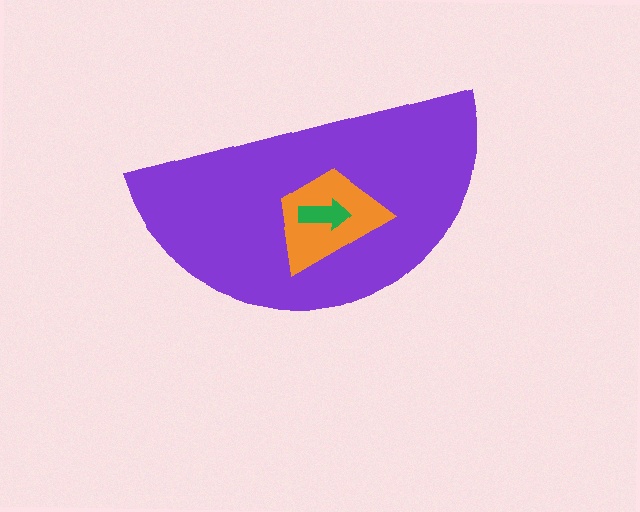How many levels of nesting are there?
3.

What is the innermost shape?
The green arrow.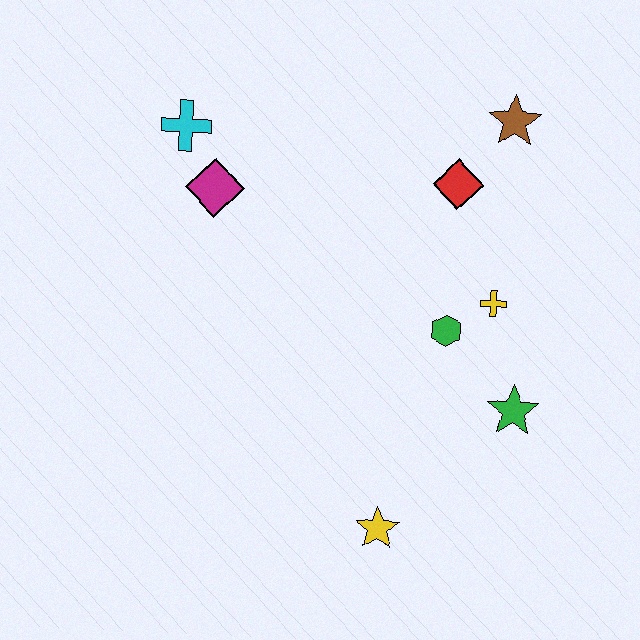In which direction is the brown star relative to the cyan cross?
The brown star is to the right of the cyan cross.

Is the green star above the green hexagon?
No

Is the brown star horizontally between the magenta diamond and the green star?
Yes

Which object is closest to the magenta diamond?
The cyan cross is closest to the magenta diamond.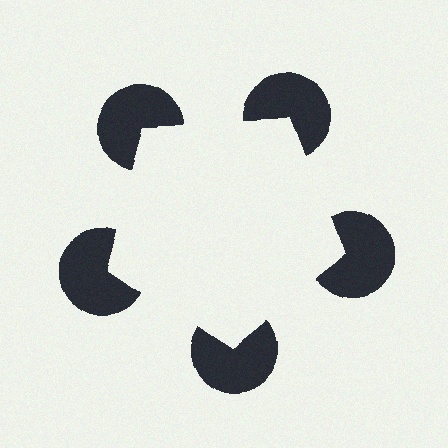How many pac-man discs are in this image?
There are 5 — one at each vertex of the illusory pentagon.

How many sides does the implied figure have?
5 sides.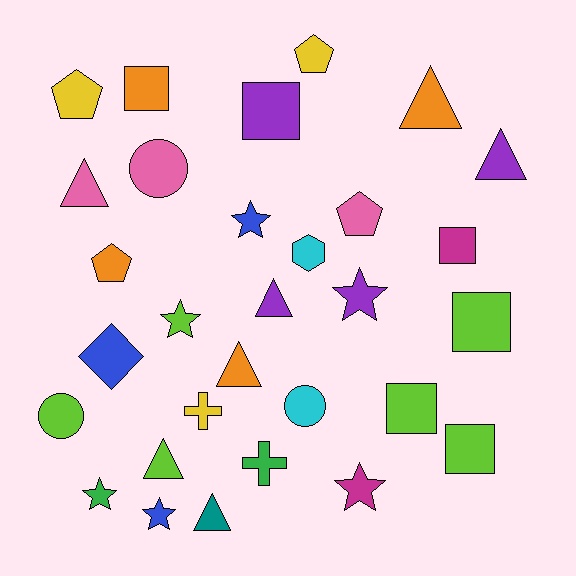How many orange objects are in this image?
There are 4 orange objects.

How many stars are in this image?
There are 6 stars.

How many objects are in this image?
There are 30 objects.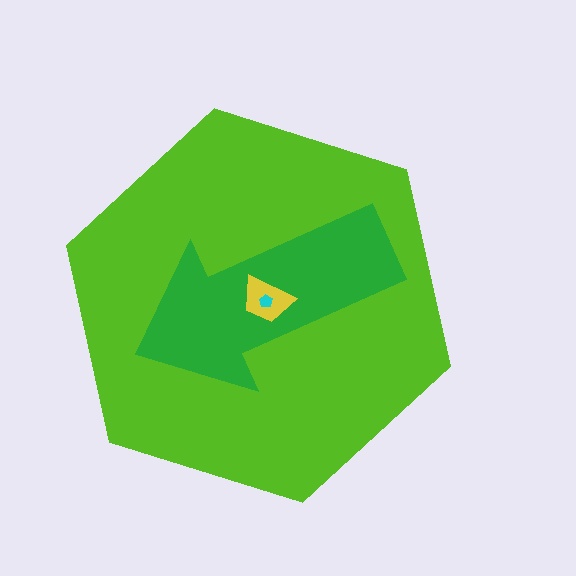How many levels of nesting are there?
4.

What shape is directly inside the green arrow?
The yellow trapezoid.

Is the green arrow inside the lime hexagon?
Yes.